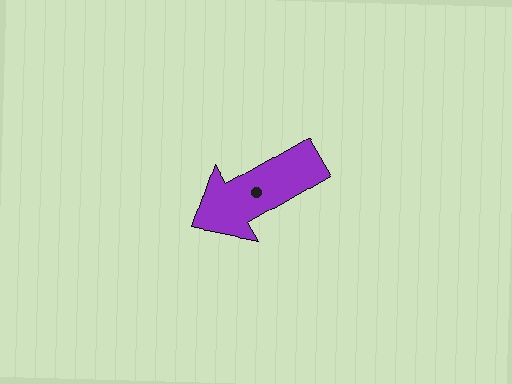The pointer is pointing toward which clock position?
Roughly 8 o'clock.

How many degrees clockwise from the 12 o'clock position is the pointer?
Approximately 240 degrees.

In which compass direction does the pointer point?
Southwest.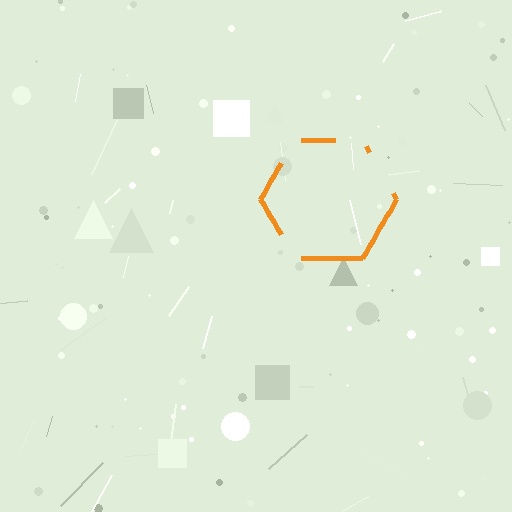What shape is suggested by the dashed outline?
The dashed outline suggests a hexagon.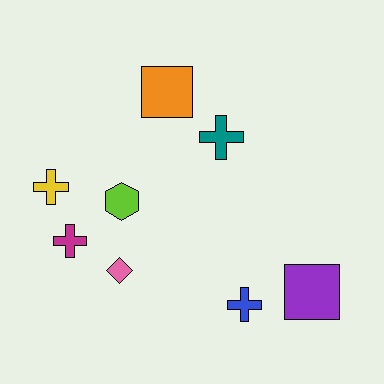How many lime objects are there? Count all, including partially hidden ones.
There is 1 lime object.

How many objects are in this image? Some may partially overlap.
There are 8 objects.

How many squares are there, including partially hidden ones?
There are 2 squares.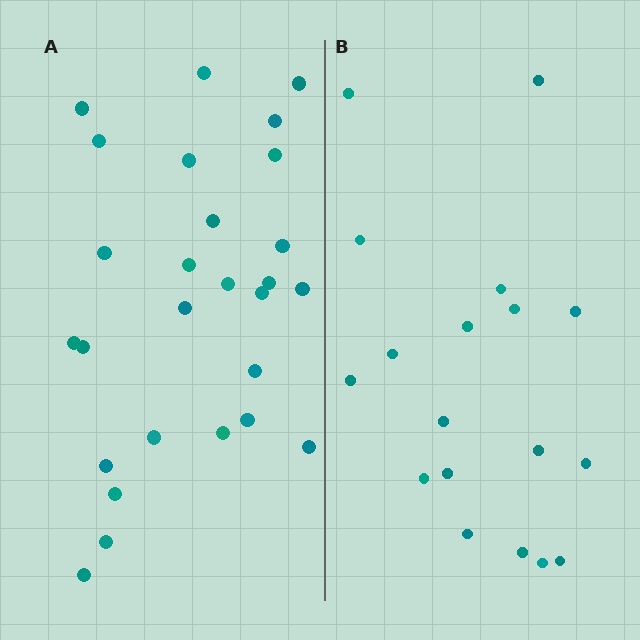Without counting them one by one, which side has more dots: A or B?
Region A (the left region) has more dots.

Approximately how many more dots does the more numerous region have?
Region A has roughly 8 or so more dots than region B.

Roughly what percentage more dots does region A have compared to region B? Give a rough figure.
About 50% more.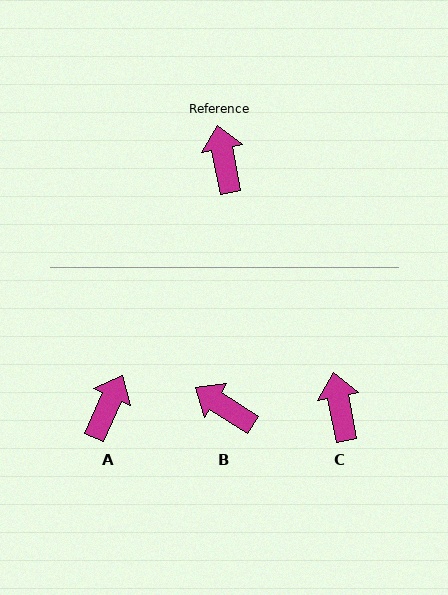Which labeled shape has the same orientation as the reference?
C.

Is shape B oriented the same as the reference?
No, it is off by about 46 degrees.